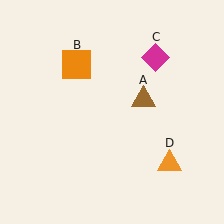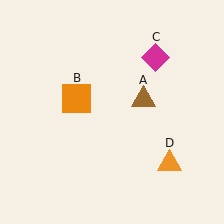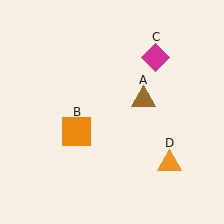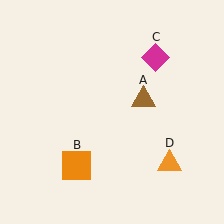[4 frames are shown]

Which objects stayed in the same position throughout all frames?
Brown triangle (object A) and magenta diamond (object C) and orange triangle (object D) remained stationary.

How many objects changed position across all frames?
1 object changed position: orange square (object B).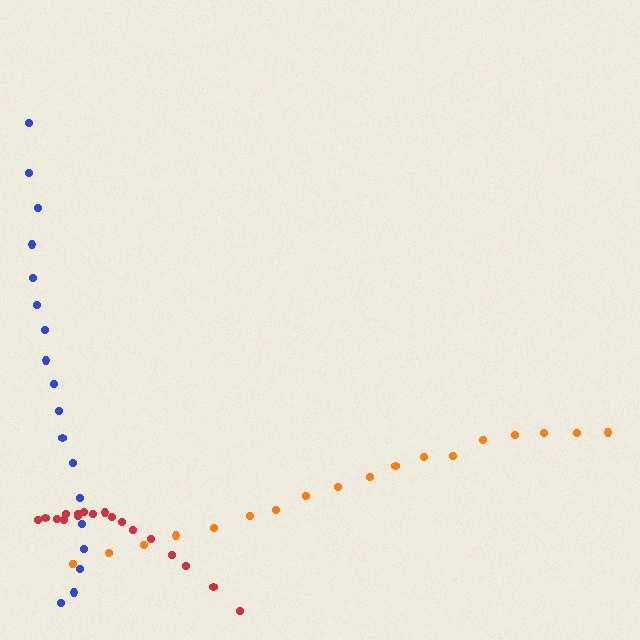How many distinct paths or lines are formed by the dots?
There are 3 distinct paths.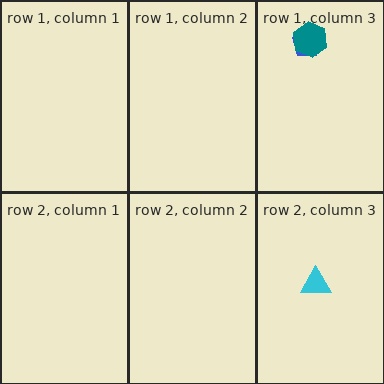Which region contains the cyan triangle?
The row 2, column 3 region.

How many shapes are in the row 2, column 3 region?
1.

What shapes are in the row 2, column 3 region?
The cyan triangle.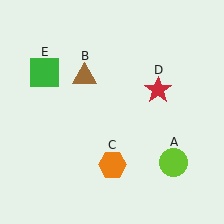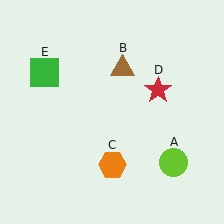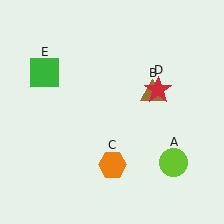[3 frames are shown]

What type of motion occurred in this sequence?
The brown triangle (object B) rotated clockwise around the center of the scene.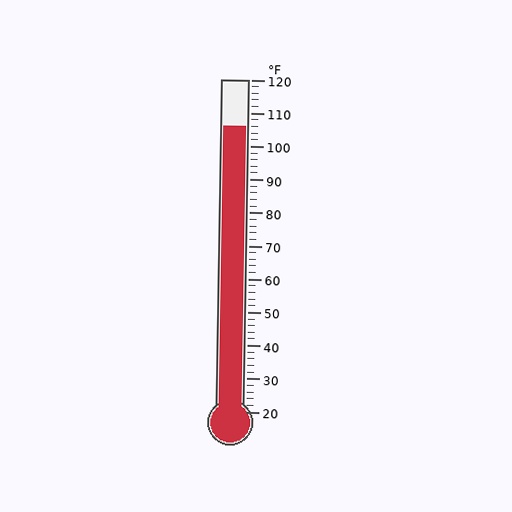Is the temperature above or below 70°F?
The temperature is above 70°F.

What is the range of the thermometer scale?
The thermometer scale ranges from 20°F to 120°F.